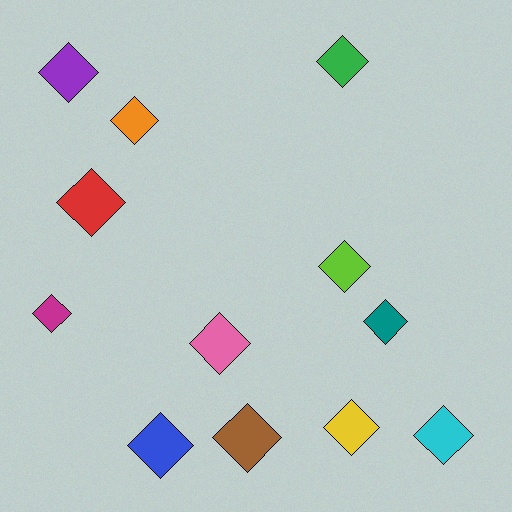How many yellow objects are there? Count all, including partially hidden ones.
There is 1 yellow object.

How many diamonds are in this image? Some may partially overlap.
There are 12 diamonds.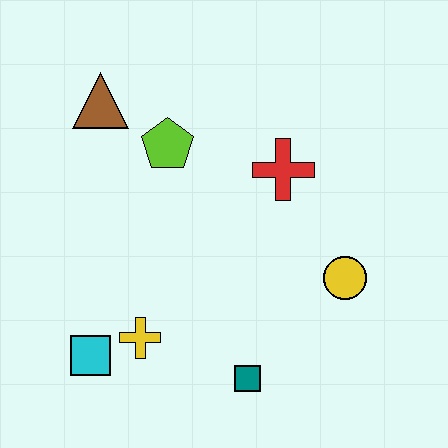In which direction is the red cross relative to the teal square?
The red cross is above the teal square.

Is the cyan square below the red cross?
Yes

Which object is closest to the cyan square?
The yellow cross is closest to the cyan square.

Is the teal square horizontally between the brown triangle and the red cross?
Yes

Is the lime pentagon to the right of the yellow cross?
Yes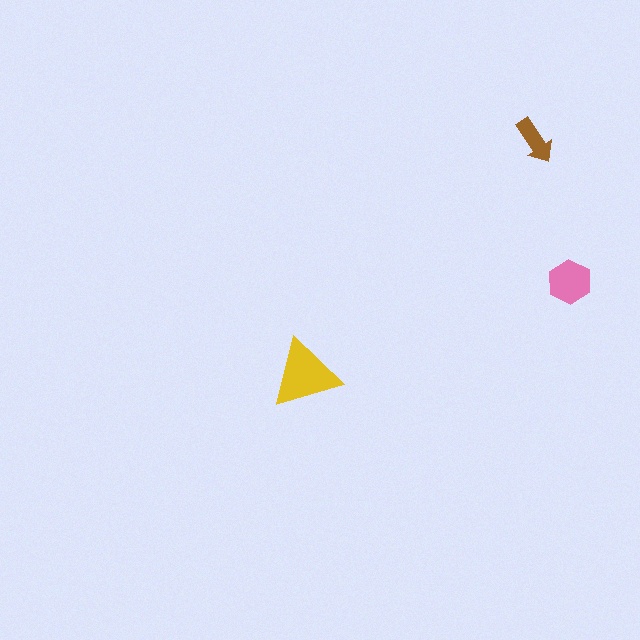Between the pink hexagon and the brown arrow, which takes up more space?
The pink hexagon.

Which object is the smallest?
The brown arrow.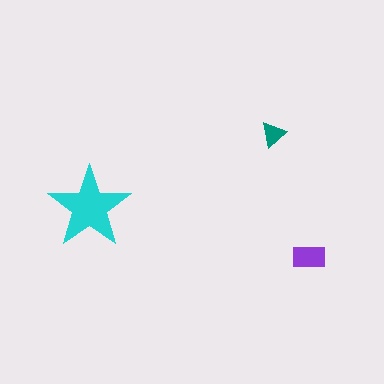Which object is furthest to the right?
The purple rectangle is rightmost.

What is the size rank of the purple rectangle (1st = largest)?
2nd.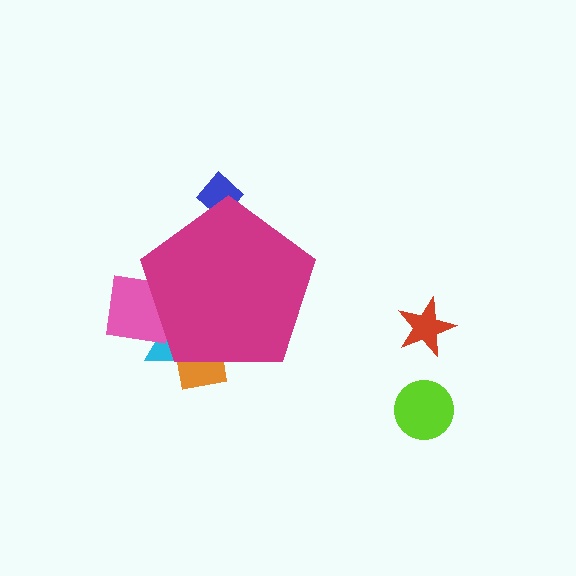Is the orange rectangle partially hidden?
Yes, the orange rectangle is partially hidden behind the magenta pentagon.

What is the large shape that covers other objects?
A magenta pentagon.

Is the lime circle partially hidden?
No, the lime circle is fully visible.